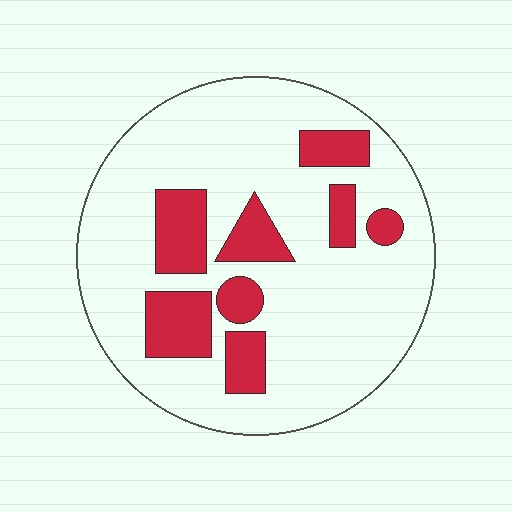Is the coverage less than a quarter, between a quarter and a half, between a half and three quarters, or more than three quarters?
Less than a quarter.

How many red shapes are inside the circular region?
8.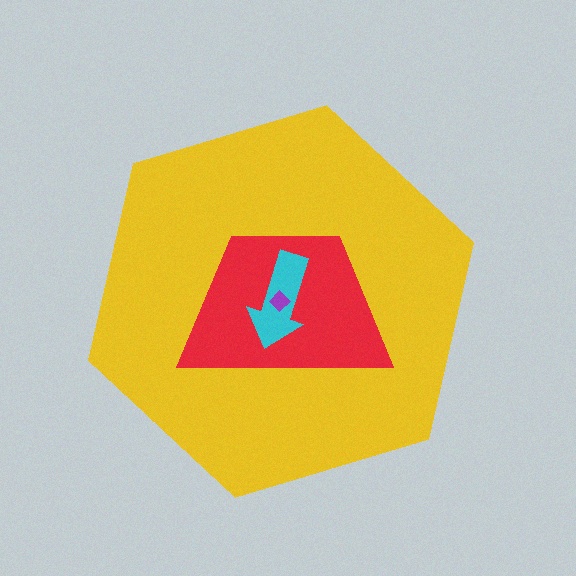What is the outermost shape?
The yellow hexagon.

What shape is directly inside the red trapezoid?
The cyan arrow.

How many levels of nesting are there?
4.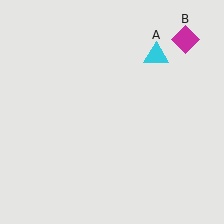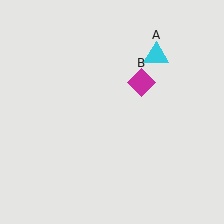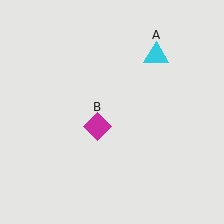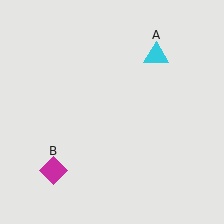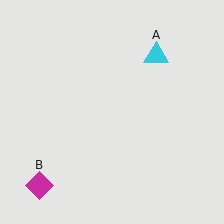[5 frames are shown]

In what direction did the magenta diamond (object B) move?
The magenta diamond (object B) moved down and to the left.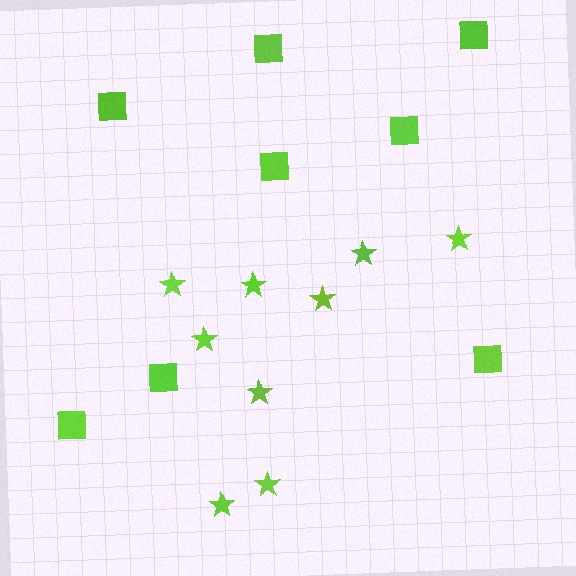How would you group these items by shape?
There are 2 groups: one group of stars (9) and one group of squares (8).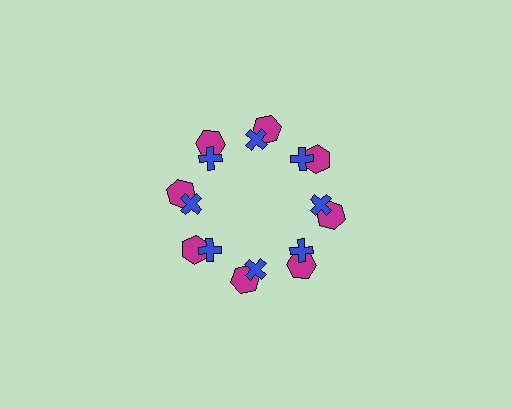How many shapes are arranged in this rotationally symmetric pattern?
There are 16 shapes, arranged in 8 groups of 2.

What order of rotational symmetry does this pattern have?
This pattern has 8-fold rotational symmetry.